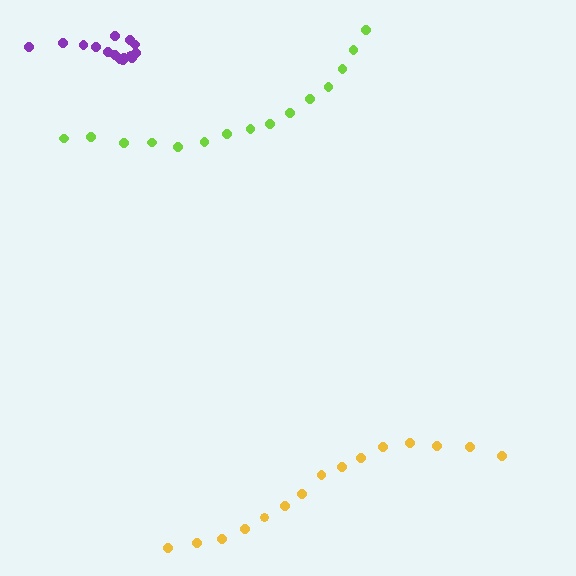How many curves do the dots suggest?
There are 3 distinct paths.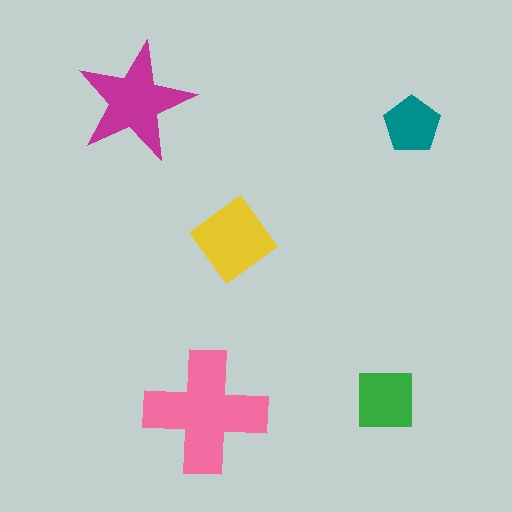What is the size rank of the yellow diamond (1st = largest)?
3rd.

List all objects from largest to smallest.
The pink cross, the magenta star, the yellow diamond, the green square, the teal pentagon.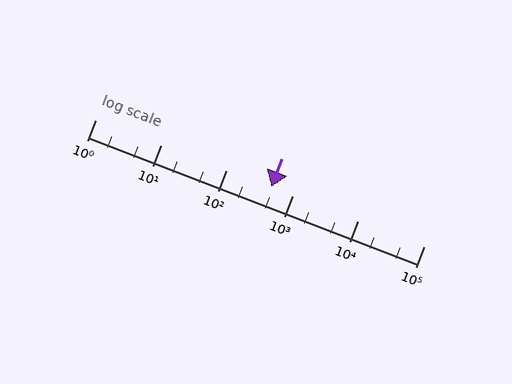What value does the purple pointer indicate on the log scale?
The pointer indicates approximately 480.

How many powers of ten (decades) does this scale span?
The scale spans 5 decades, from 1 to 100000.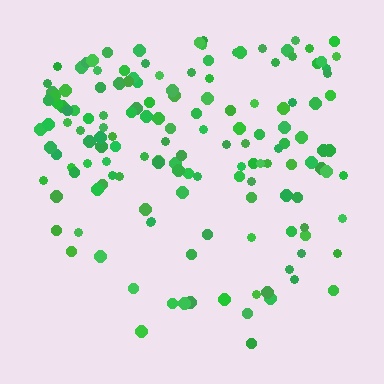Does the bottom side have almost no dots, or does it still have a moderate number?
Still a moderate number, just noticeably fewer than the top.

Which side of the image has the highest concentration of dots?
The top.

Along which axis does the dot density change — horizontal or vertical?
Vertical.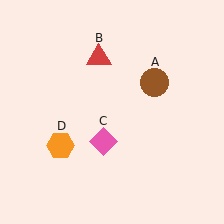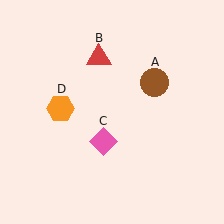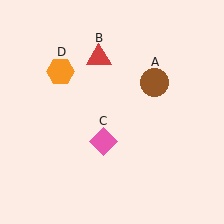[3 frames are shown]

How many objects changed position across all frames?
1 object changed position: orange hexagon (object D).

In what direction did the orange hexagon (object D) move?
The orange hexagon (object D) moved up.